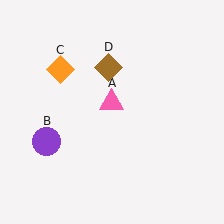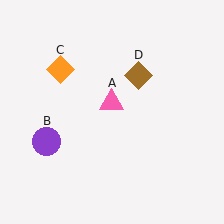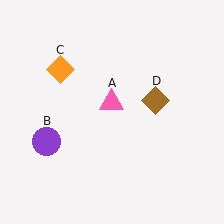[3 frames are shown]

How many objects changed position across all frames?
1 object changed position: brown diamond (object D).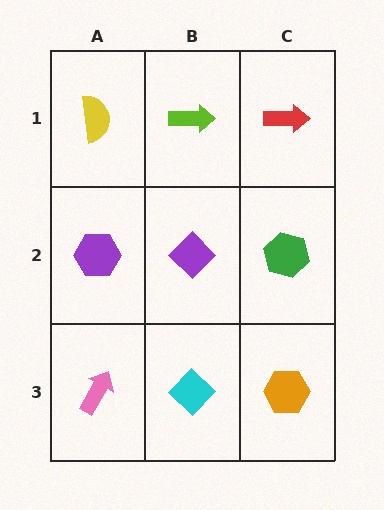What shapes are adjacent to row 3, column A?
A purple hexagon (row 2, column A), a cyan diamond (row 3, column B).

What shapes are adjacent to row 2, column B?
A lime arrow (row 1, column B), a cyan diamond (row 3, column B), a purple hexagon (row 2, column A), a green hexagon (row 2, column C).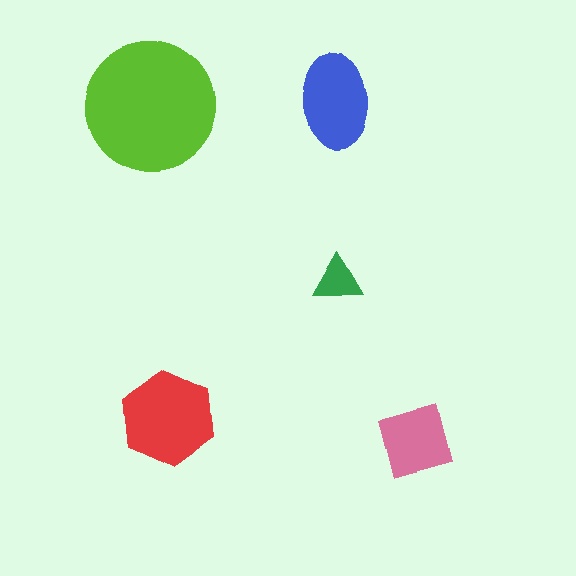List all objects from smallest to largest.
The green triangle, the pink square, the blue ellipse, the red hexagon, the lime circle.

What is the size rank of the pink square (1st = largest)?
4th.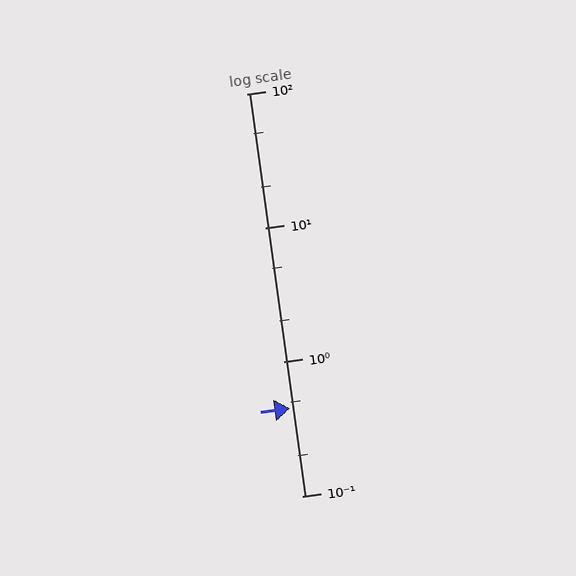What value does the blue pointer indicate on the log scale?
The pointer indicates approximately 0.45.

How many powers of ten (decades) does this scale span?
The scale spans 3 decades, from 0.1 to 100.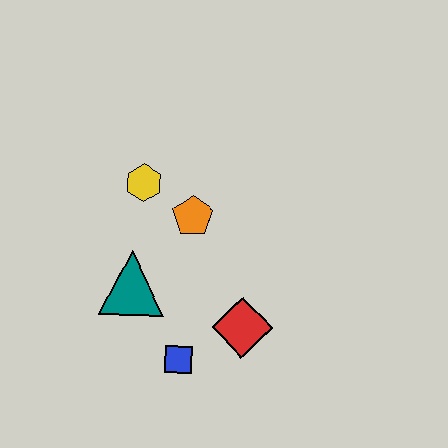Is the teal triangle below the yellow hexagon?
Yes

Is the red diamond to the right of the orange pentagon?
Yes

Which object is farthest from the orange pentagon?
The blue square is farthest from the orange pentagon.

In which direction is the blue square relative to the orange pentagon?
The blue square is below the orange pentagon.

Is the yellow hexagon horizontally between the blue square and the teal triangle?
Yes